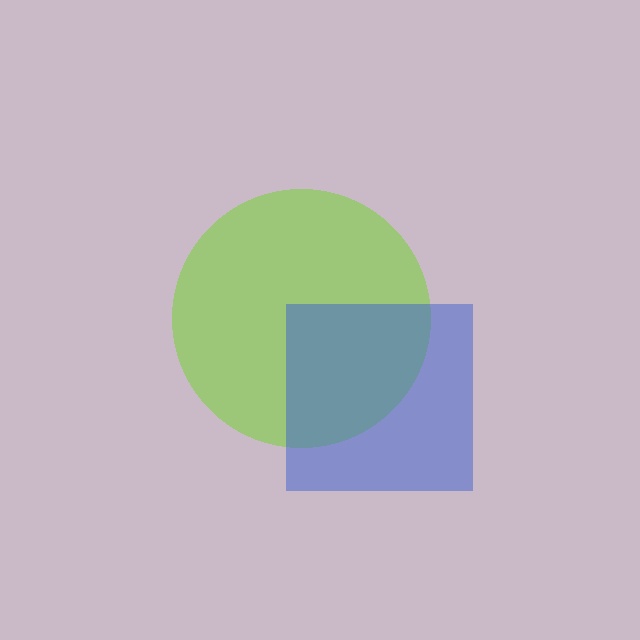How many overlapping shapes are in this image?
There are 2 overlapping shapes in the image.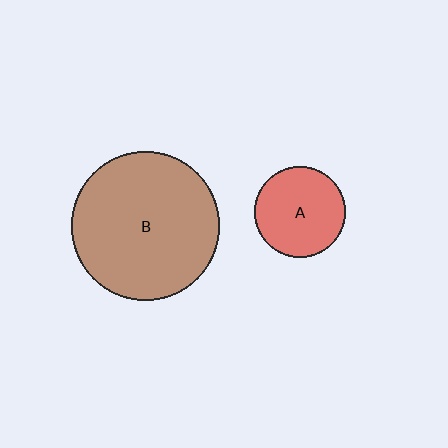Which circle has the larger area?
Circle B (brown).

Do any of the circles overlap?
No, none of the circles overlap.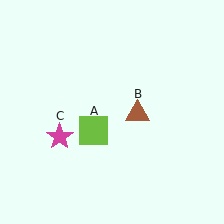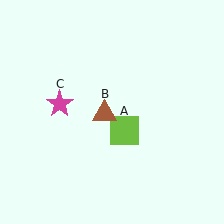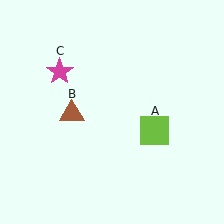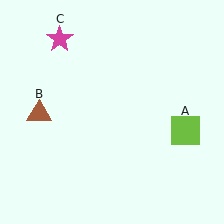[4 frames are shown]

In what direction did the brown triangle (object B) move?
The brown triangle (object B) moved left.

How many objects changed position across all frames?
3 objects changed position: lime square (object A), brown triangle (object B), magenta star (object C).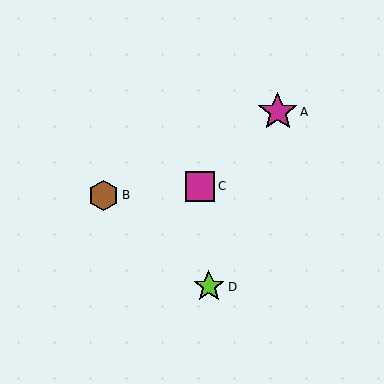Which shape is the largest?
The magenta star (labeled A) is the largest.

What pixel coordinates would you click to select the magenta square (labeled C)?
Click at (200, 186) to select the magenta square C.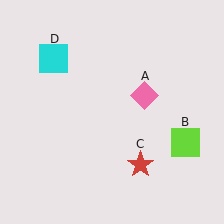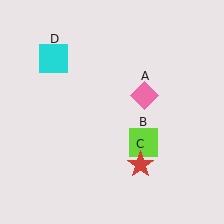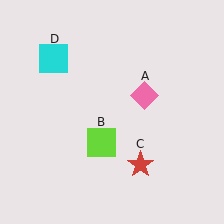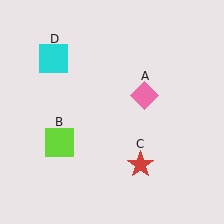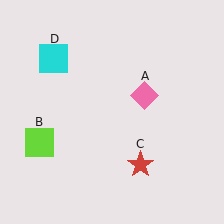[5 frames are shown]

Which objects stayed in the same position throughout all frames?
Pink diamond (object A) and red star (object C) and cyan square (object D) remained stationary.